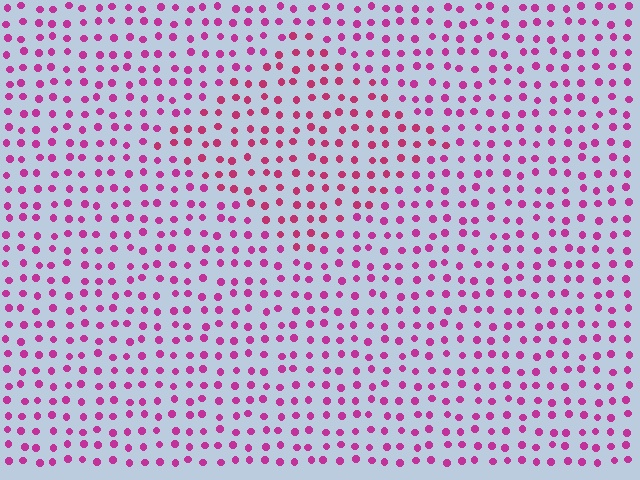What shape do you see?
I see a diamond.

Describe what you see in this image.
The image is filled with small magenta elements in a uniform arrangement. A diamond-shaped region is visible where the elements are tinted to a slightly different hue, forming a subtle color boundary.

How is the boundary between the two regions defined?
The boundary is defined purely by a slight shift in hue (about 18 degrees). Spacing, size, and orientation are identical on both sides.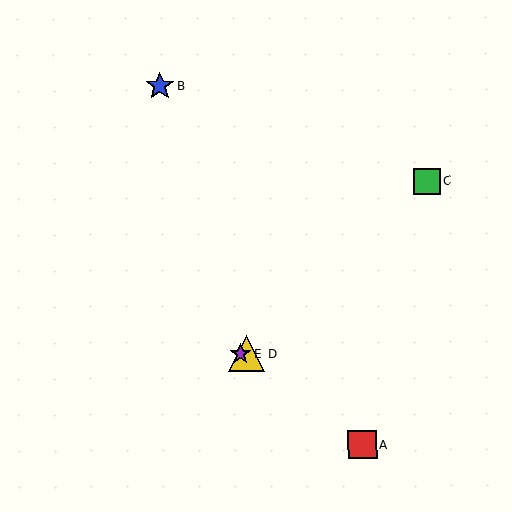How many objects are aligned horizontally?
2 objects (D, E) are aligned horizontally.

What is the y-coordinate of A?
Object A is at y≈444.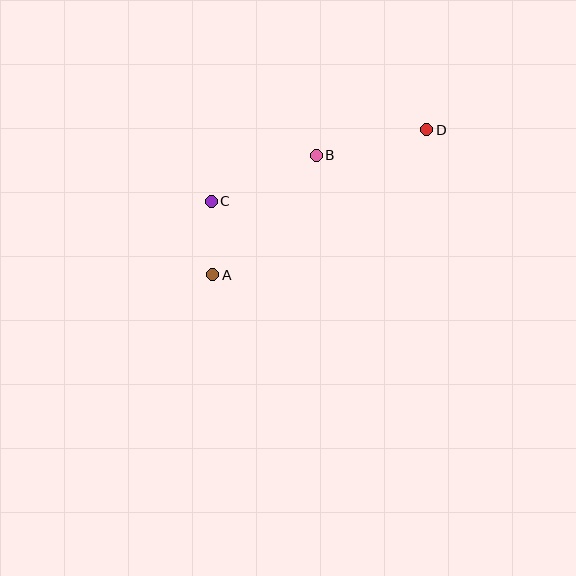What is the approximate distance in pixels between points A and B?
The distance between A and B is approximately 158 pixels.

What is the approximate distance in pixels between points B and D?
The distance between B and D is approximately 114 pixels.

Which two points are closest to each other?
Points A and C are closest to each other.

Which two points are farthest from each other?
Points A and D are farthest from each other.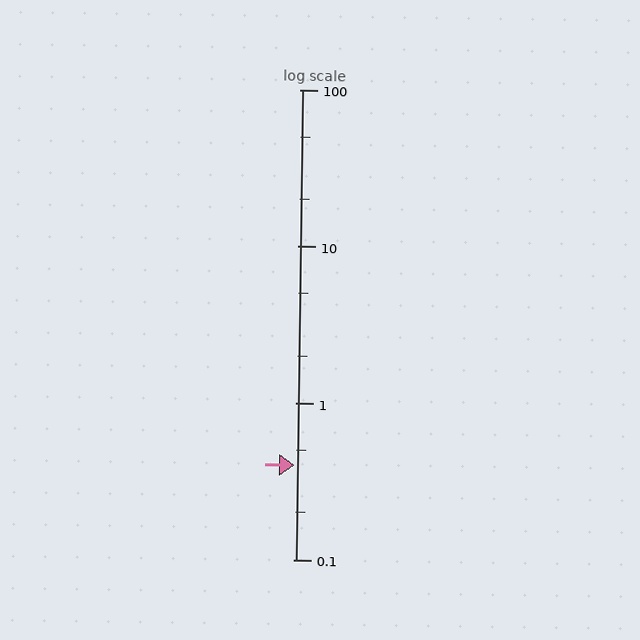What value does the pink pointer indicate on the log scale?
The pointer indicates approximately 0.4.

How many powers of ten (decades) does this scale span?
The scale spans 3 decades, from 0.1 to 100.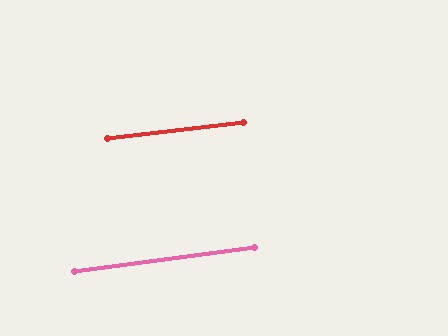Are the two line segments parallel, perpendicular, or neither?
Parallel — their directions differ by only 0.6°.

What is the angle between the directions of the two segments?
Approximately 1 degree.